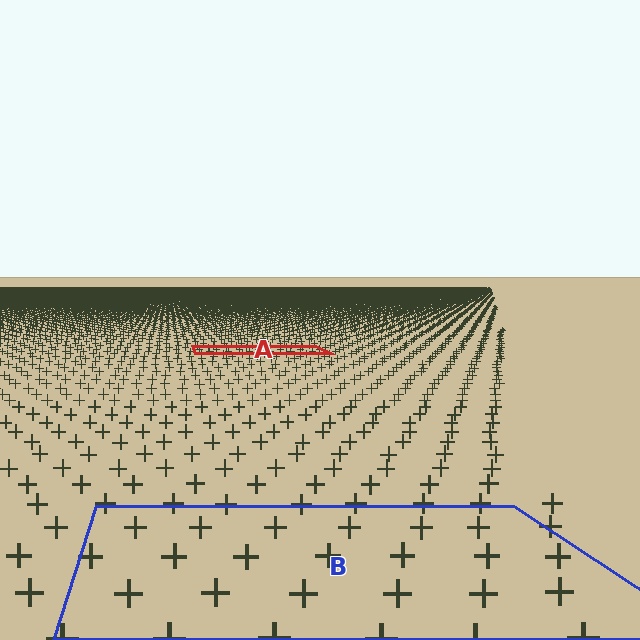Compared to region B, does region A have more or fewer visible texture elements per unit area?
Region A has more texture elements per unit area — they are packed more densely because it is farther away.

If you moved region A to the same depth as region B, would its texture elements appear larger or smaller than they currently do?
They would appear larger. At a closer depth, the same texture elements are projected at a bigger on-screen size.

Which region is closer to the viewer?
Region B is closer. The texture elements there are larger and more spread out.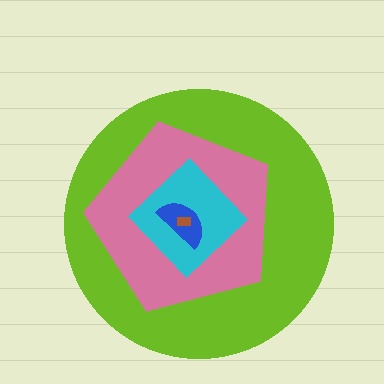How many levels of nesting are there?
5.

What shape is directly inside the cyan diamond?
The blue semicircle.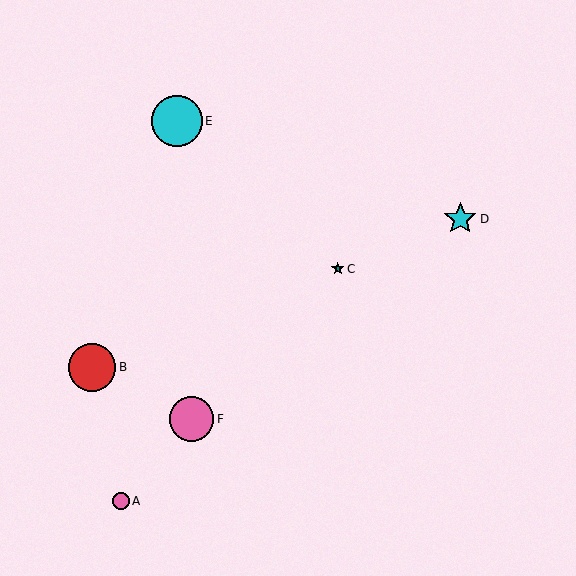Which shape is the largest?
The cyan circle (labeled E) is the largest.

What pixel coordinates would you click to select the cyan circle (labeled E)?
Click at (177, 121) to select the cyan circle E.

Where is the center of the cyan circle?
The center of the cyan circle is at (177, 121).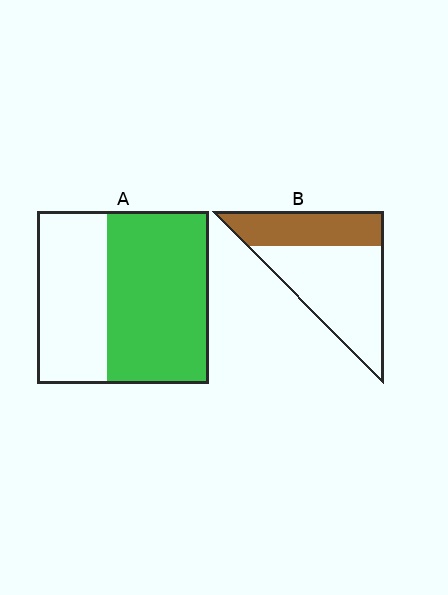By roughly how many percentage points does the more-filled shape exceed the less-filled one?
By roughly 25 percentage points (A over B).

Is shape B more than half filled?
No.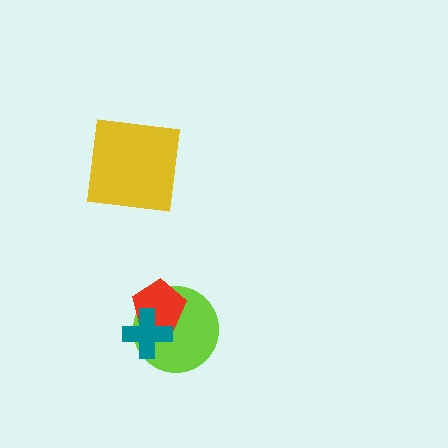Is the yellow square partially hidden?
No, no other shape covers it.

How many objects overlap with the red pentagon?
2 objects overlap with the red pentagon.